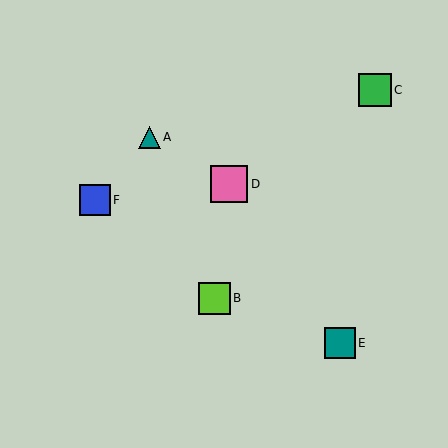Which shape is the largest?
The pink square (labeled D) is the largest.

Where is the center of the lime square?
The center of the lime square is at (214, 298).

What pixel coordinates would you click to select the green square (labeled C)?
Click at (375, 90) to select the green square C.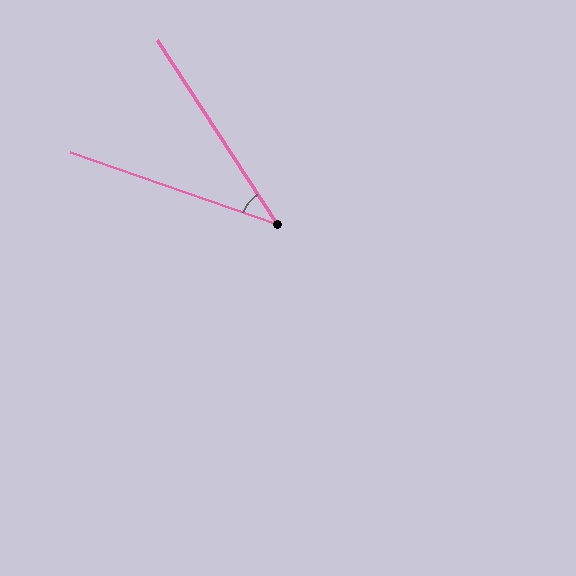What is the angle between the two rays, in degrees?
Approximately 38 degrees.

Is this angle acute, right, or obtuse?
It is acute.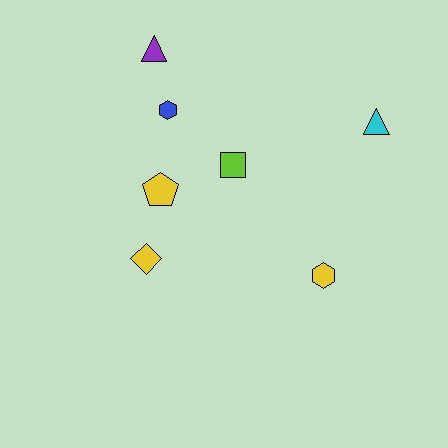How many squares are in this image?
There is 1 square.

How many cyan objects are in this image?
There is 1 cyan object.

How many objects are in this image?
There are 7 objects.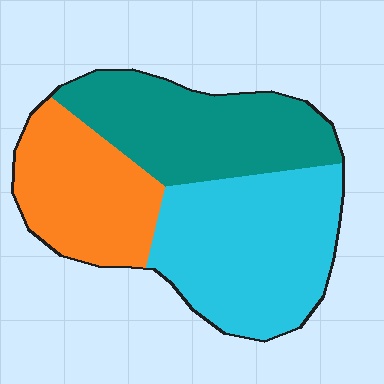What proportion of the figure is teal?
Teal takes up about one third (1/3) of the figure.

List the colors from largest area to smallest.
From largest to smallest: cyan, teal, orange.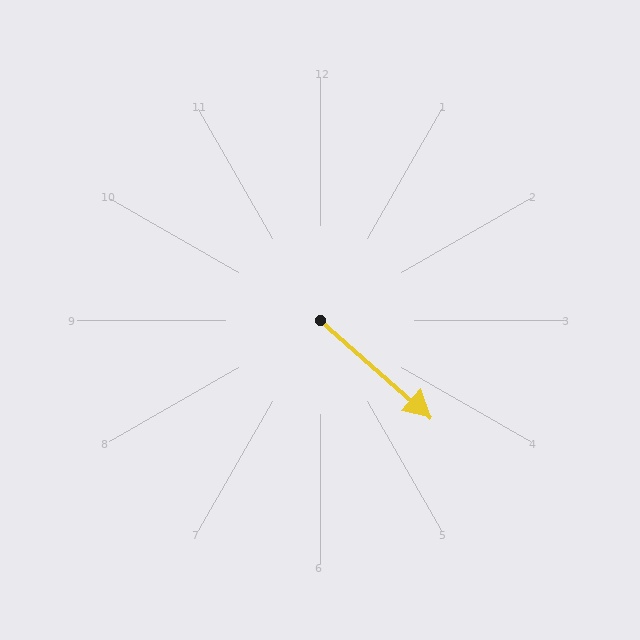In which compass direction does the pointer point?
Southeast.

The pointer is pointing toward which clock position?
Roughly 4 o'clock.